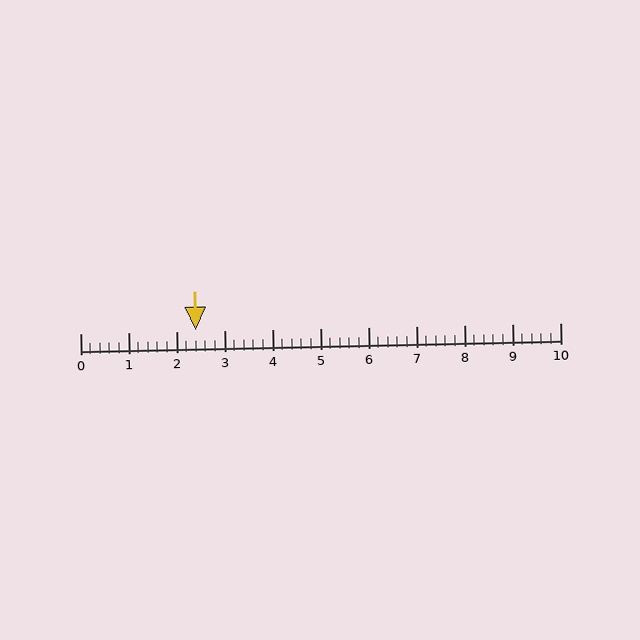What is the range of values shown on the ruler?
The ruler shows values from 0 to 10.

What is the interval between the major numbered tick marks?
The major tick marks are spaced 1 units apart.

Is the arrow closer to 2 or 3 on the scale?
The arrow is closer to 2.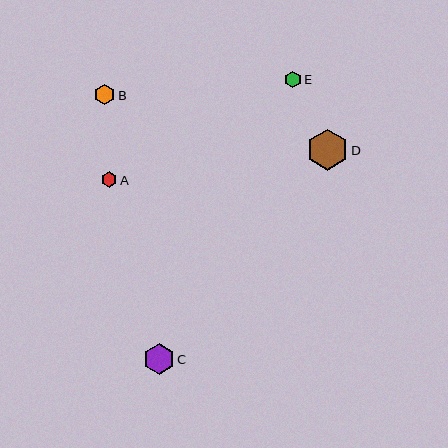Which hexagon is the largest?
Hexagon D is the largest with a size of approximately 41 pixels.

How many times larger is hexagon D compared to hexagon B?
Hexagon D is approximately 2.0 times the size of hexagon B.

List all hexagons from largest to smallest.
From largest to smallest: D, C, B, E, A.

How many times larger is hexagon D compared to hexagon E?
Hexagon D is approximately 2.5 times the size of hexagon E.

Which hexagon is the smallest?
Hexagon A is the smallest with a size of approximately 15 pixels.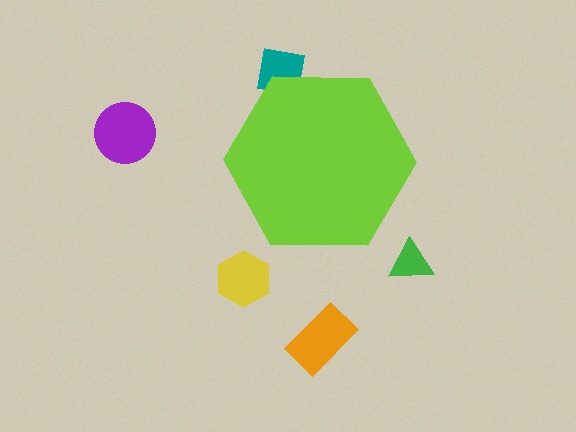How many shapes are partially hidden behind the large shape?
1 shape is partially hidden.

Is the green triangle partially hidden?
No, the green triangle is fully visible.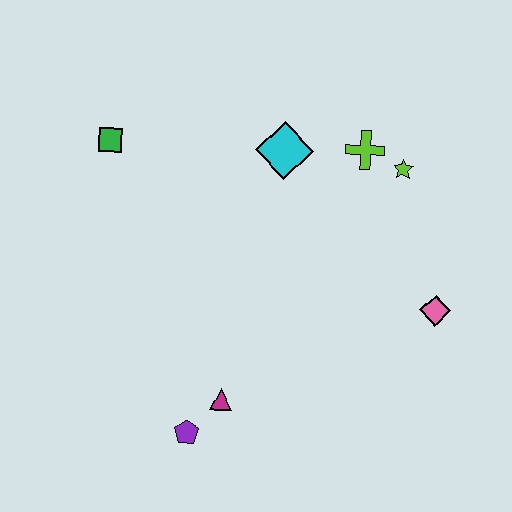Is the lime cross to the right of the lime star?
No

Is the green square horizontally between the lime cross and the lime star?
No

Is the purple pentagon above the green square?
No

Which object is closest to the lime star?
The lime cross is closest to the lime star.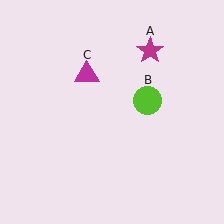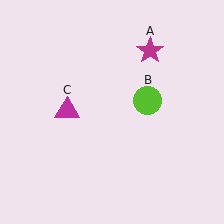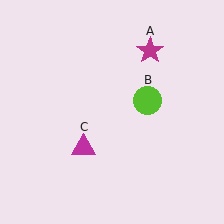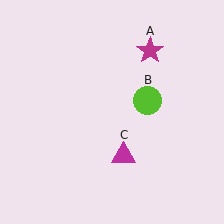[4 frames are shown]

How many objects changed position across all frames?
1 object changed position: magenta triangle (object C).